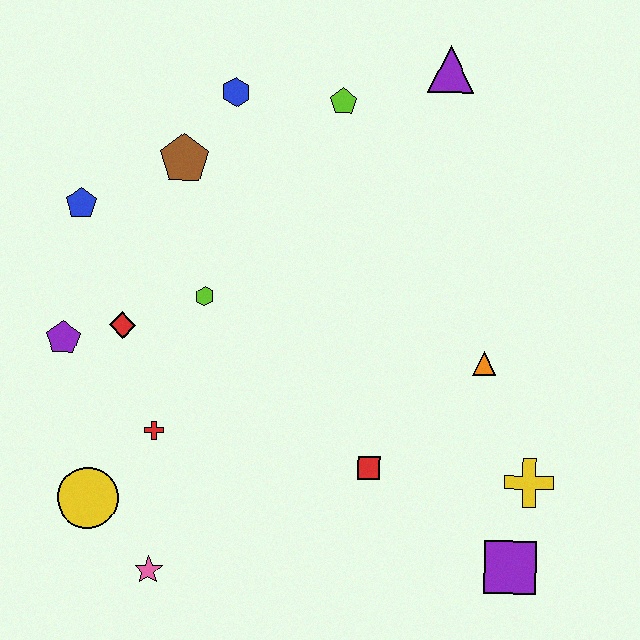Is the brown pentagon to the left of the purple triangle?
Yes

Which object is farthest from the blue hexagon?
The purple square is farthest from the blue hexagon.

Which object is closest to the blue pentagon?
The brown pentagon is closest to the blue pentagon.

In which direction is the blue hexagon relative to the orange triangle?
The blue hexagon is above the orange triangle.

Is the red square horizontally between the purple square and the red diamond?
Yes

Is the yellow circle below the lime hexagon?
Yes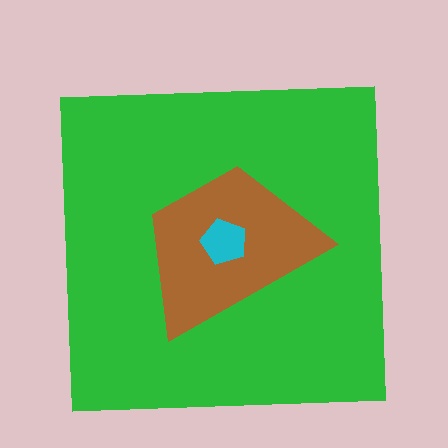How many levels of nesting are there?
3.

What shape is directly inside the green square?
The brown trapezoid.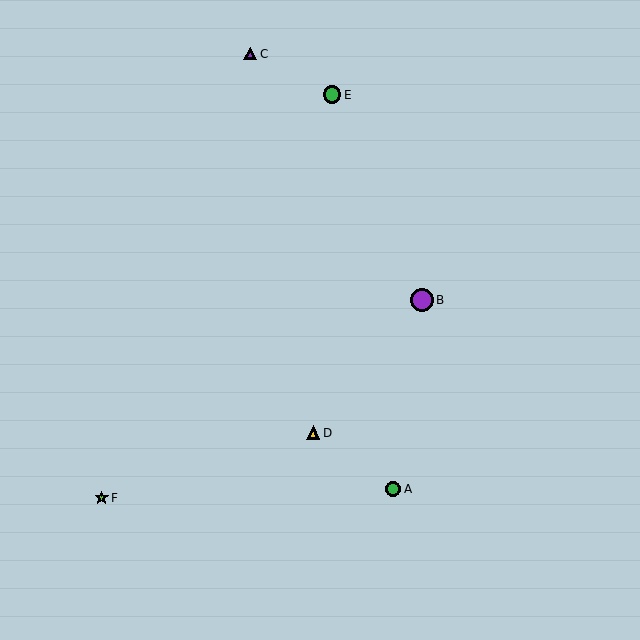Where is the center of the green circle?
The center of the green circle is at (332, 95).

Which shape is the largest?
The purple circle (labeled B) is the largest.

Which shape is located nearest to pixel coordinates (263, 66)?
The purple triangle (labeled C) at (250, 54) is nearest to that location.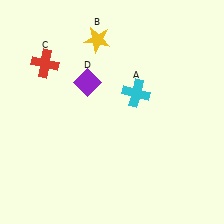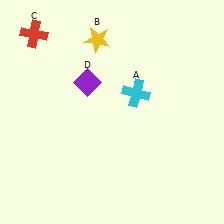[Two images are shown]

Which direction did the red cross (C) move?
The red cross (C) moved up.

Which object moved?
The red cross (C) moved up.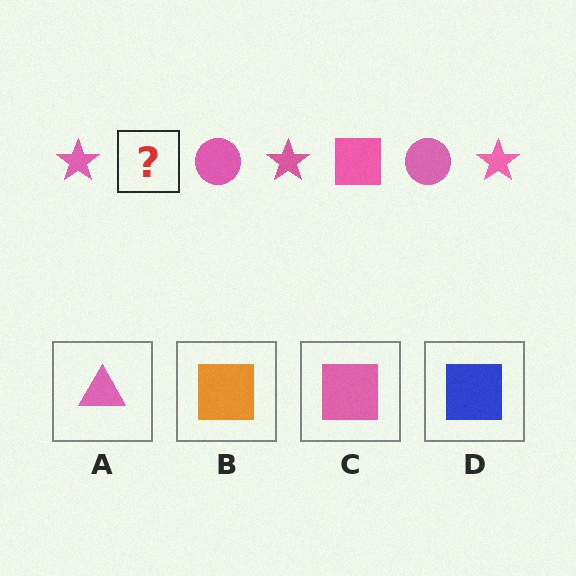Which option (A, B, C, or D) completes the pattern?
C.